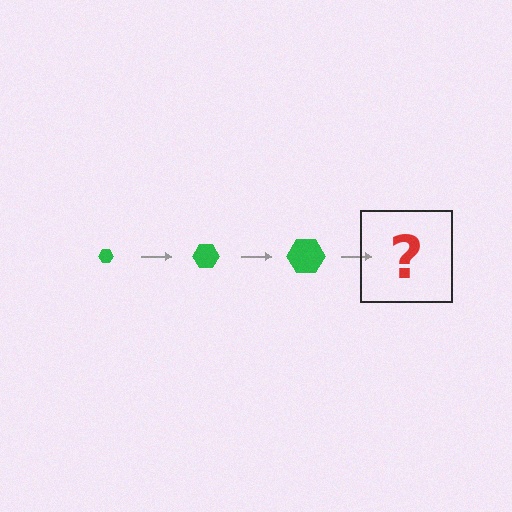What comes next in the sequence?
The next element should be a green hexagon, larger than the previous one.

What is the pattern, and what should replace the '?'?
The pattern is that the hexagon gets progressively larger each step. The '?' should be a green hexagon, larger than the previous one.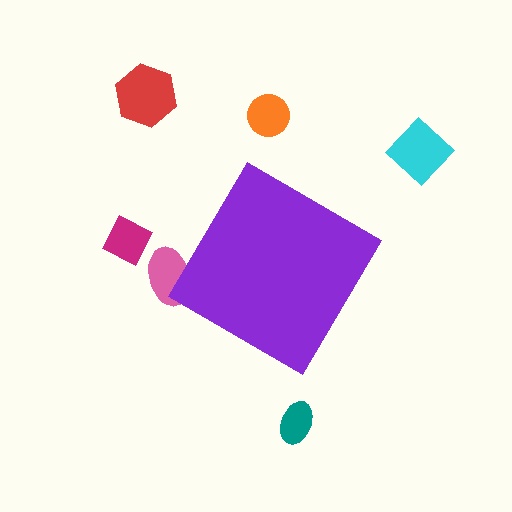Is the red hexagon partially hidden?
No, the red hexagon is fully visible.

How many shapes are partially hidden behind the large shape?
1 shape is partially hidden.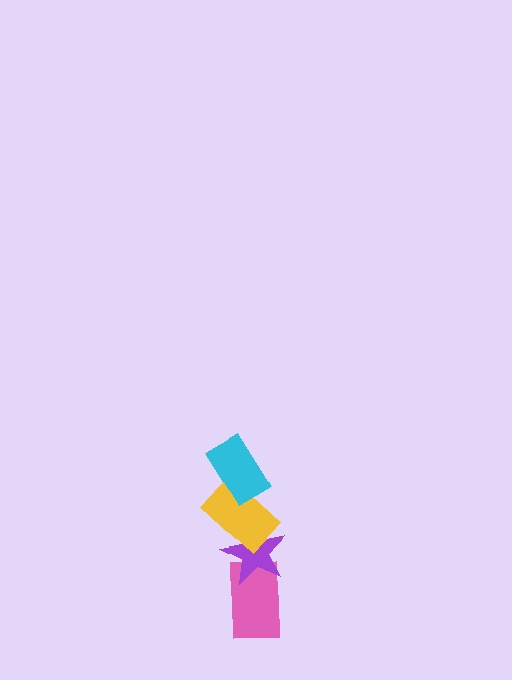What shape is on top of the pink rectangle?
The purple star is on top of the pink rectangle.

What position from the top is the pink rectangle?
The pink rectangle is 4th from the top.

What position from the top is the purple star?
The purple star is 3rd from the top.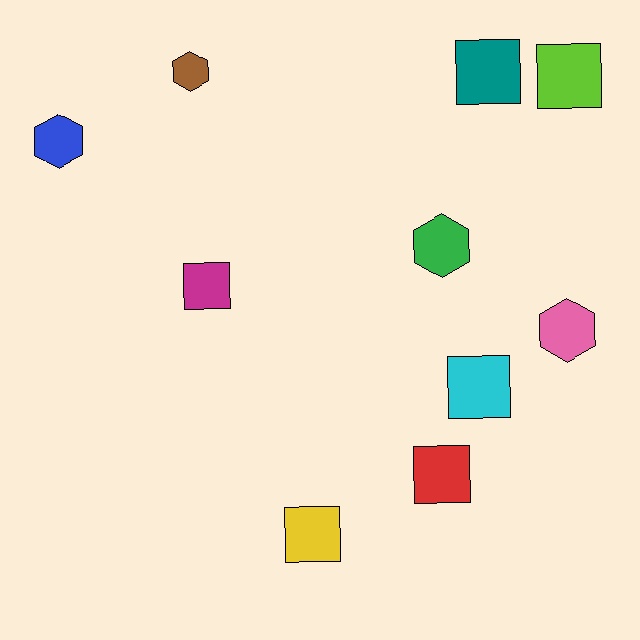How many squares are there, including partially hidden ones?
There are 6 squares.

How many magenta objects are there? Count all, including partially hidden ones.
There is 1 magenta object.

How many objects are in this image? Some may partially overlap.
There are 10 objects.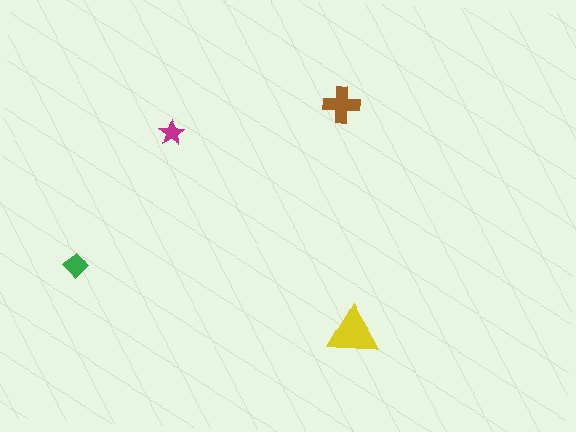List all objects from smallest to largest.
The magenta star, the green diamond, the brown cross, the yellow triangle.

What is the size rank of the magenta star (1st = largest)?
4th.